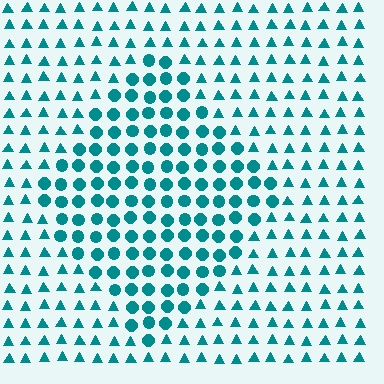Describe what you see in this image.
The image is filled with small teal elements arranged in a uniform grid. A diamond-shaped region contains circles, while the surrounding area contains triangles. The boundary is defined purely by the change in element shape.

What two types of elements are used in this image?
The image uses circles inside the diamond region and triangles outside it.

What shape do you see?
I see a diamond.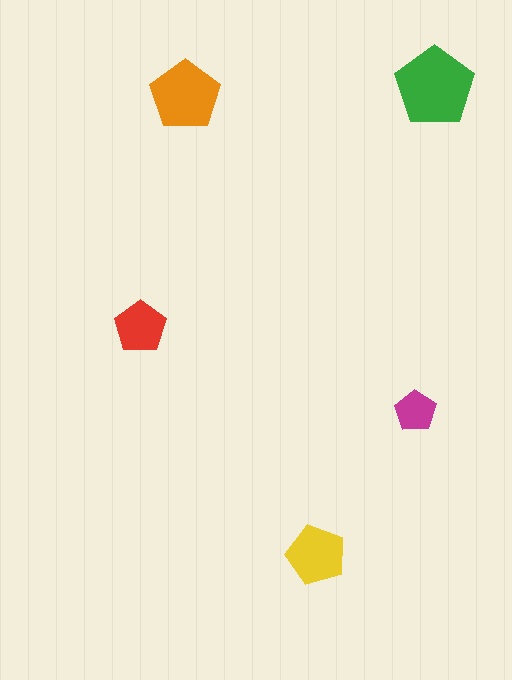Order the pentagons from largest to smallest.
the green one, the orange one, the yellow one, the red one, the magenta one.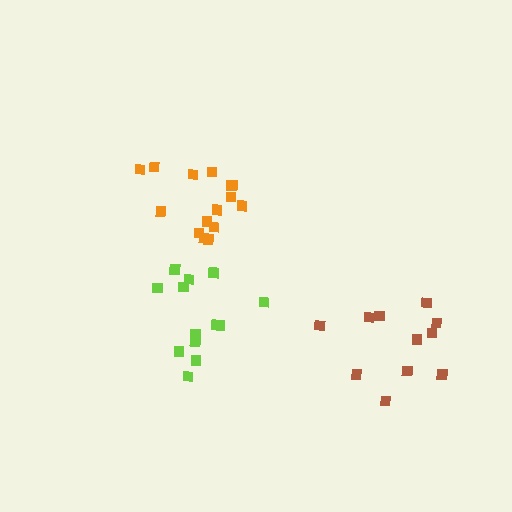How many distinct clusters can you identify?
There are 3 distinct clusters.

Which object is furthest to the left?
The orange cluster is leftmost.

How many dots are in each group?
Group 1: 11 dots, Group 2: 15 dots, Group 3: 14 dots (40 total).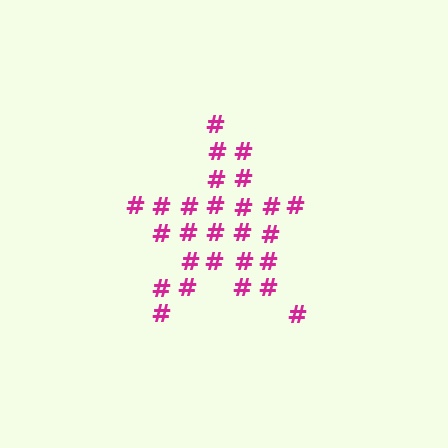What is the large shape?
The large shape is a star.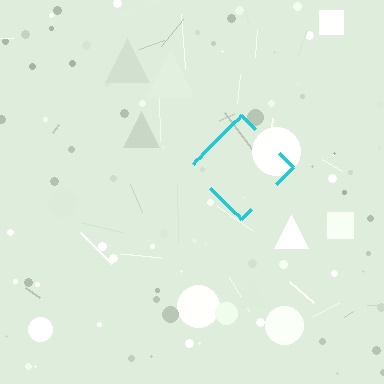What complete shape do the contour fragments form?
The contour fragments form a diamond.